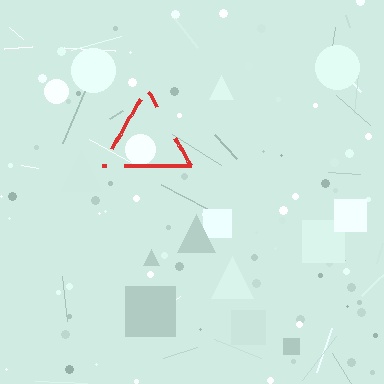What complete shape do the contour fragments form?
The contour fragments form a triangle.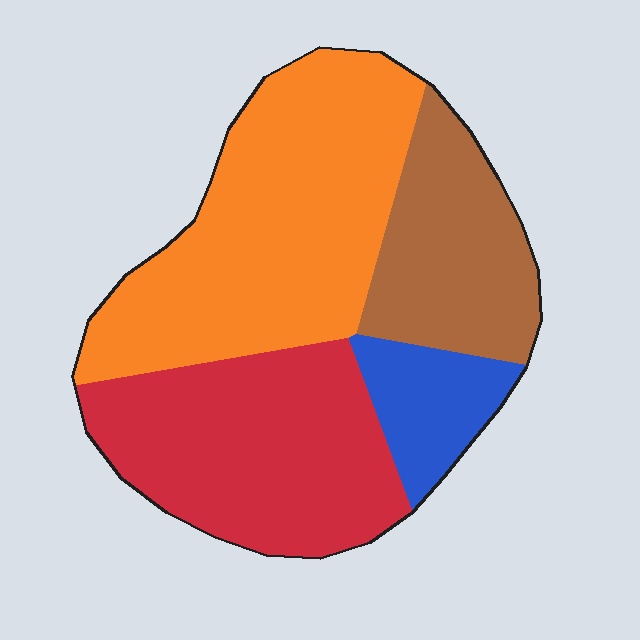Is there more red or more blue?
Red.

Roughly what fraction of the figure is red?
Red covers about 30% of the figure.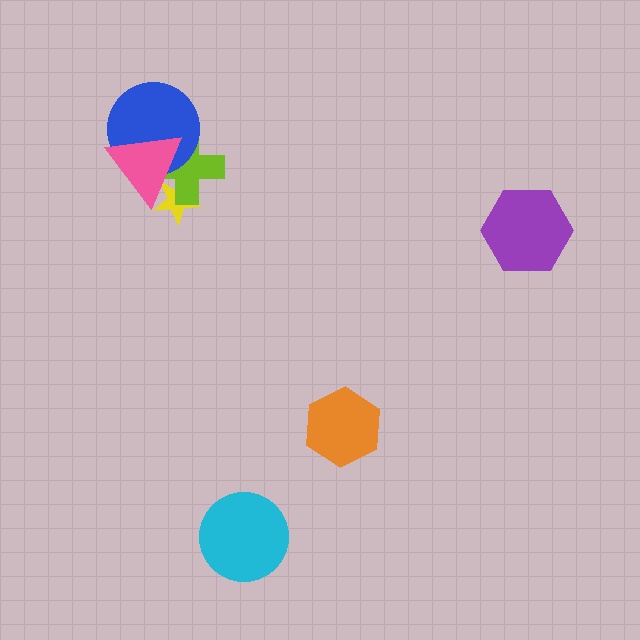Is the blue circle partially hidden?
Yes, it is partially covered by another shape.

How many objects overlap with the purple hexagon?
0 objects overlap with the purple hexagon.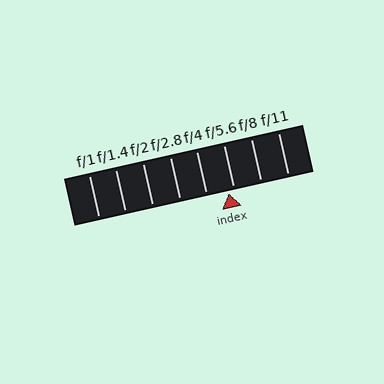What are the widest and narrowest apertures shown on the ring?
The widest aperture shown is f/1 and the narrowest is f/11.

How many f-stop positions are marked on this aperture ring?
There are 8 f-stop positions marked.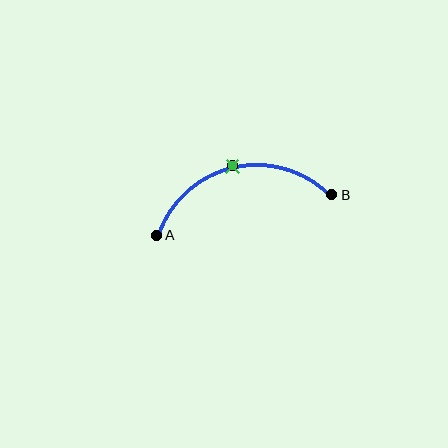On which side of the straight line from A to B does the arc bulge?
The arc bulges above the straight line connecting A and B.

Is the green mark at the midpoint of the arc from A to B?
Yes. The green mark lies on the arc at equal arc-length from both A and B — it is the arc midpoint.